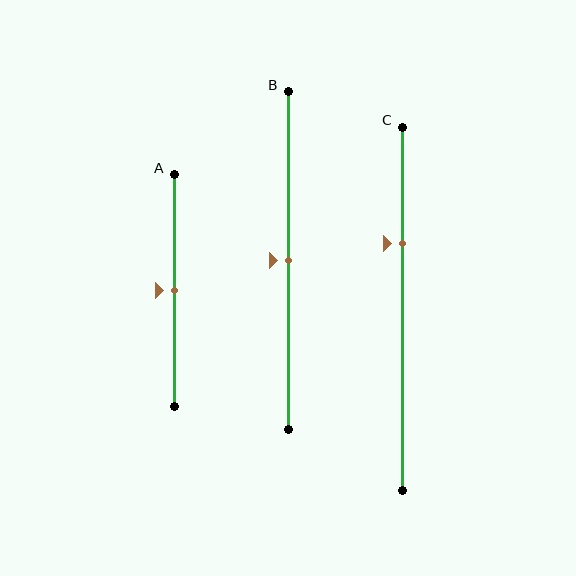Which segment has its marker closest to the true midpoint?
Segment A has its marker closest to the true midpoint.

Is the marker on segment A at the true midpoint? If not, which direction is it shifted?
Yes, the marker on segment A is at the true midpoint.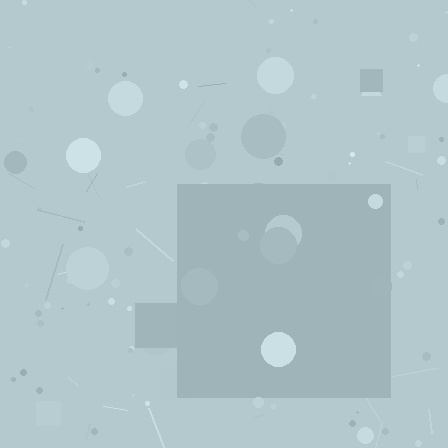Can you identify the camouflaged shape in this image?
The camouflaged shape is a square.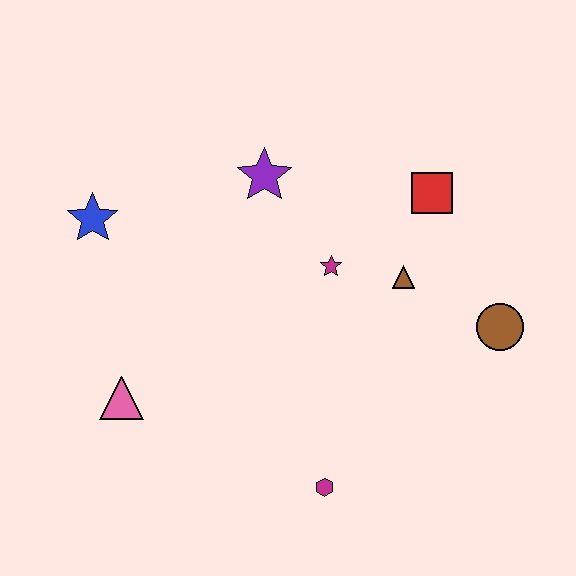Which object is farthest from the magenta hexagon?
The blue star is farthest from the magenta hexagon.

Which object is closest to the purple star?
The magenta star is closest to the purple star.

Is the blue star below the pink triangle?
No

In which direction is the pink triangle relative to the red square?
The pink triangle is to the left of the red square.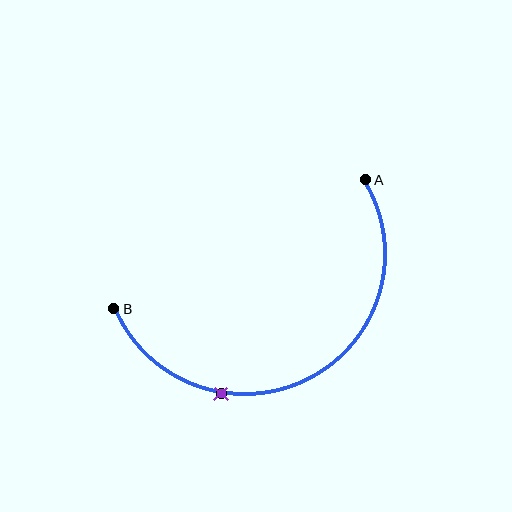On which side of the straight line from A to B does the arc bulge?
The arc bulges below the straight line connecting A and B.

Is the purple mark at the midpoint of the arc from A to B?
No. The purple mark lies on the arc but is closer to endpoint B. The arc midpoint would be at the point on the curve equidistant along the arc from both A and B.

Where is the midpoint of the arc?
The arc midpoint is the point on the curve farthest from the straight line joining A and B. It sits below that line.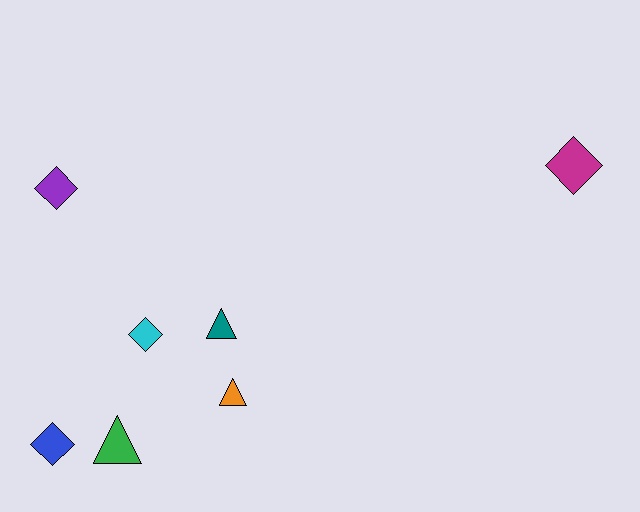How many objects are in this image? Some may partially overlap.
There are 7 objects.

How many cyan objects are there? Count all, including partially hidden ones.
There is 1 cyan object.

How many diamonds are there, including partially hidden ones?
There are 4 diamonds.